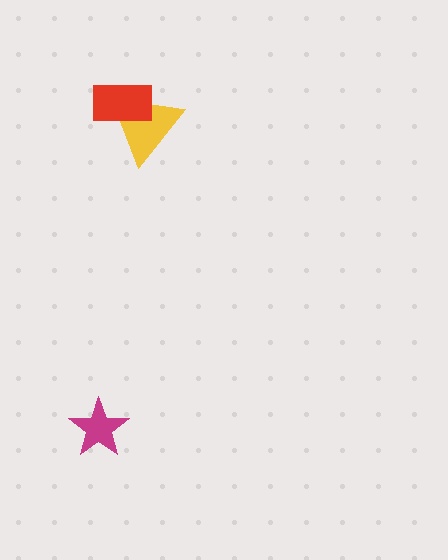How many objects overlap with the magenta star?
0 objects overlap with the magenta star.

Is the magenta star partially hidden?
No, no other shape covers it.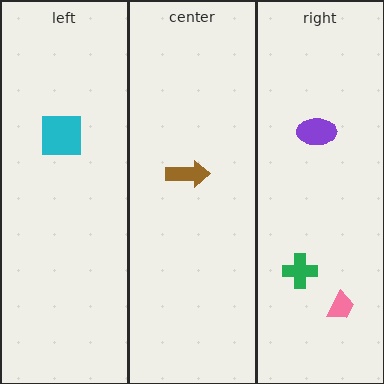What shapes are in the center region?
The brown arrow.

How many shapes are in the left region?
1.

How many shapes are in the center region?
1.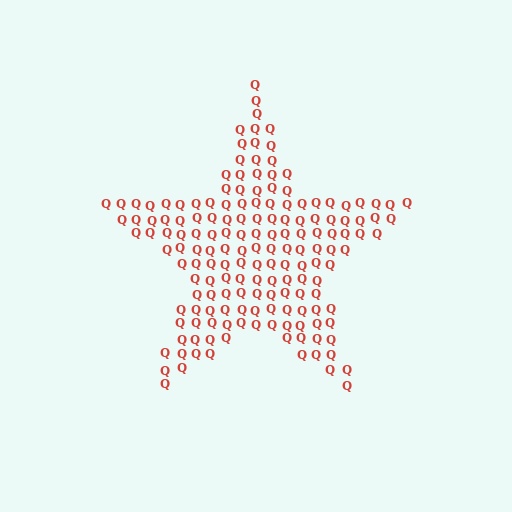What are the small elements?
The small elements are letter Q's.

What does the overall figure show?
The overall figure shows a star.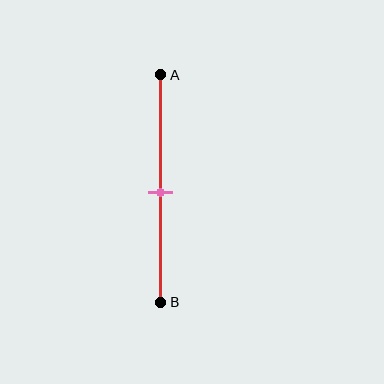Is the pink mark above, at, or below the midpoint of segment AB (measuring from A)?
The pink mark is approximately at the midpoint of segment AB.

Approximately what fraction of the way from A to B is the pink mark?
The pink mark is approximately 50% of the way from A to B.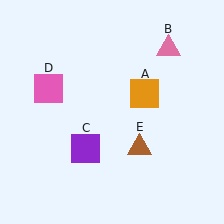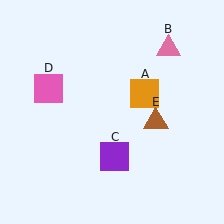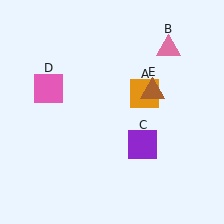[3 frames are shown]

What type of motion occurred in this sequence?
The purple square (object C), brown triangle (object E) rotated counterclockwise around the center of the scene.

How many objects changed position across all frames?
2 objects changed position: purple square (object C), brown triangle (object E).